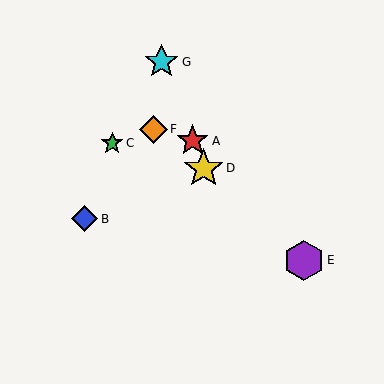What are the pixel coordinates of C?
Object C is at (112, 143).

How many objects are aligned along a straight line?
3 objects (A, D, G) are aligned along a straight line.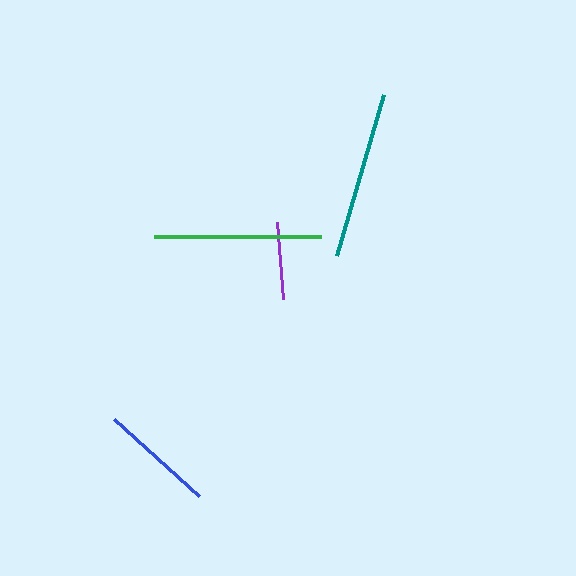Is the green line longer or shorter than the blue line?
The green line is longer than the blue line.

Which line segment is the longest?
The teal line is the longest at approximately 168 pixels.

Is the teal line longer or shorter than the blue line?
The teal line is longer than the blue line.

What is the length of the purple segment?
The purple segment is approximately 77 pixels long.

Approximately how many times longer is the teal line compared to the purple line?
The teal line is approximately 2.2 times the length of the purple line.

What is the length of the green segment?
The green segment is approximately 167 pixels long.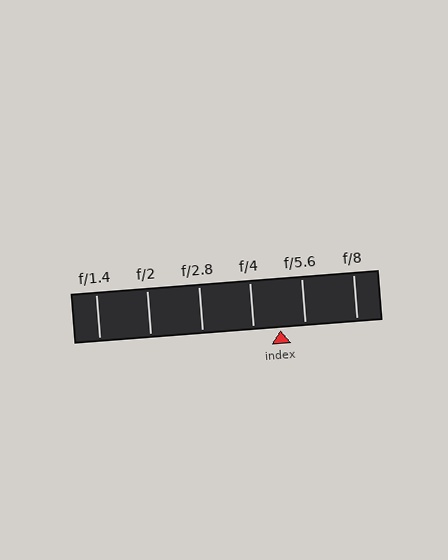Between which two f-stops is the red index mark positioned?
The index mark is between f/4 and f/5.6.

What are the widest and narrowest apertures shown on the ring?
The widest aperture shown is f/1.4 and the narrowest is f/8.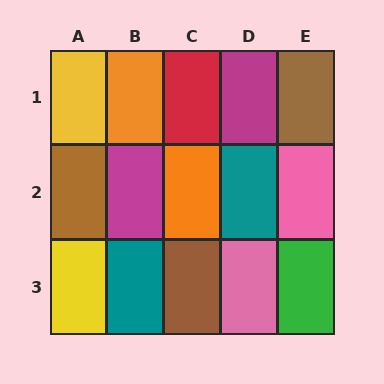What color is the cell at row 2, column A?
Brown.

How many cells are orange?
2 cells are orange.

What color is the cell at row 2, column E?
Pink.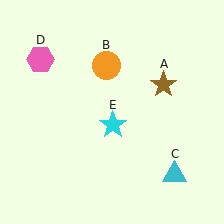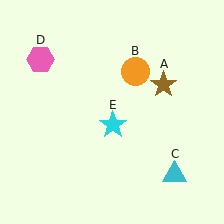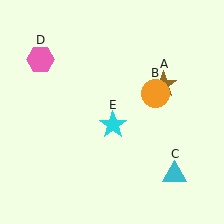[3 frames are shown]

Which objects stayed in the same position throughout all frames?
Brown star (object A) and cyan triangle (object C) and pink hexagon (object D) and cyan star (object E) remained stationary.